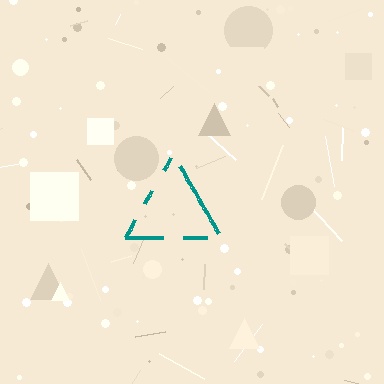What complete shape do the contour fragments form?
The contour fragments form a triangle.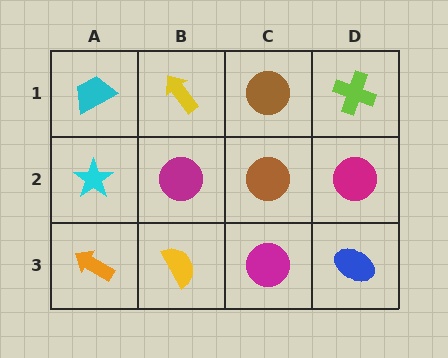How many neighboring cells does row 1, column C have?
3.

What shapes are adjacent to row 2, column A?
A cyan trapezoid (row 1, column A), an orange arrow (row 3, column A), a magenta circle (row 2, column B).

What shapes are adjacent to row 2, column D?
A lime cross (row 1, column D), a blue ellipse (row 3, column D), a brown circle (row 2, column C).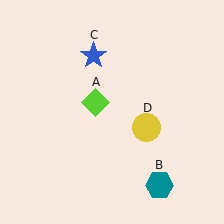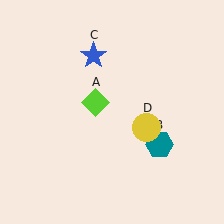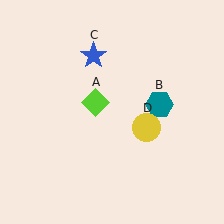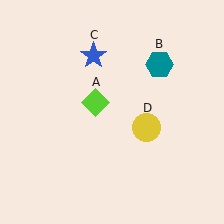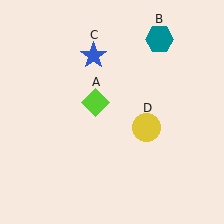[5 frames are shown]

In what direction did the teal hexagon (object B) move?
The teal hexagon (object B) moved up.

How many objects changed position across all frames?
1 object changed position: teal hexagon (object B).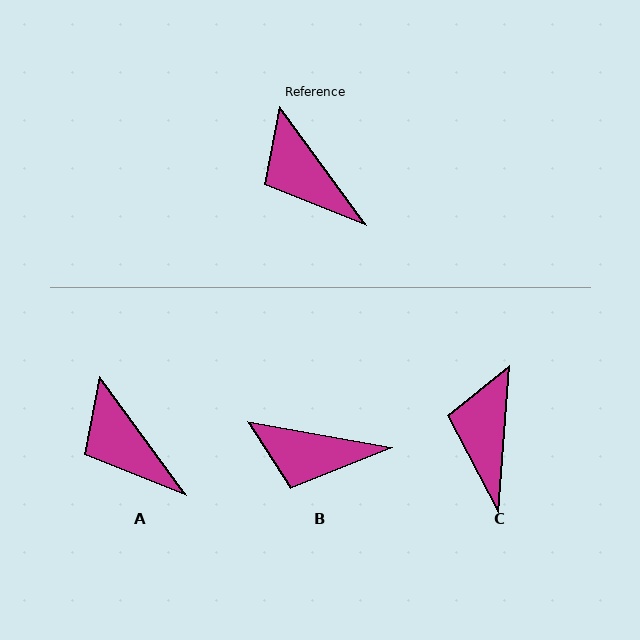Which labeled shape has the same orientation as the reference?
A.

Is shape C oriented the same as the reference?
No, it is off by about 40 degrees.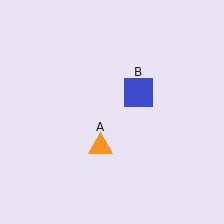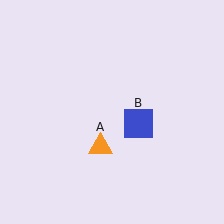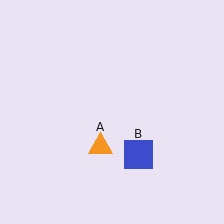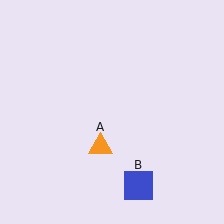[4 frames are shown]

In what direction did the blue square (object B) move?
The blue square (object B) moved down.